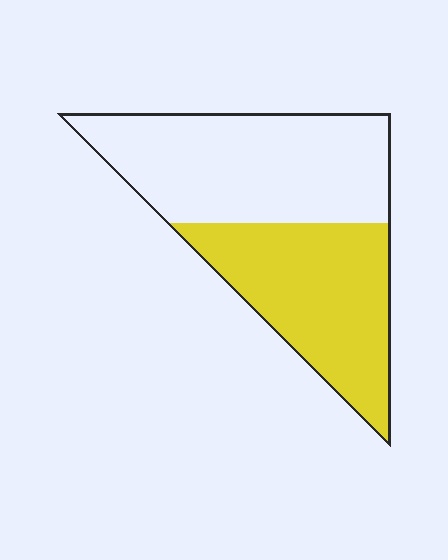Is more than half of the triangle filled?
No.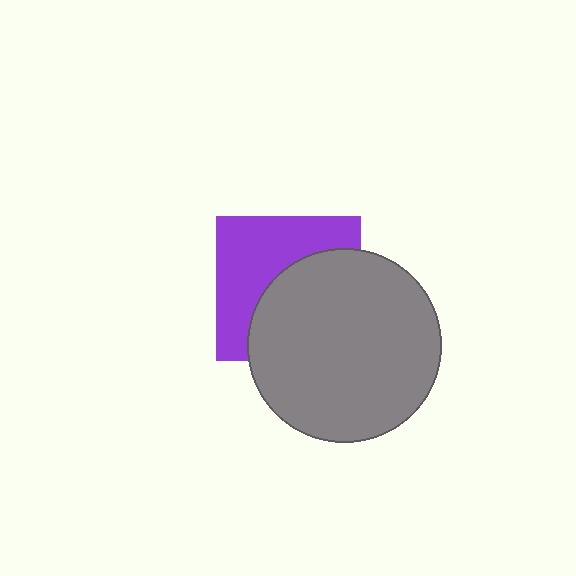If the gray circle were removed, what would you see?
You would see the complete purple square.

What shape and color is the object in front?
The object in front is a gray circle.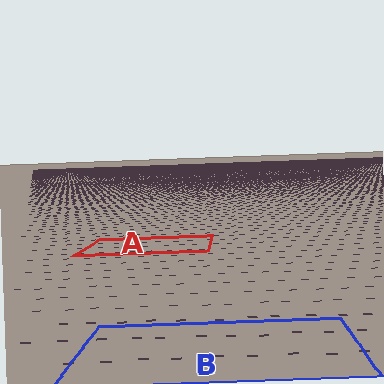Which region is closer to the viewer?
Region B is closer. The texture elements there are larger and more spread out.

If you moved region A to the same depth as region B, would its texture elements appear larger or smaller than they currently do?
They would appear larger. At a closer depth, the same texture elements are projected at a bigger on-screen size.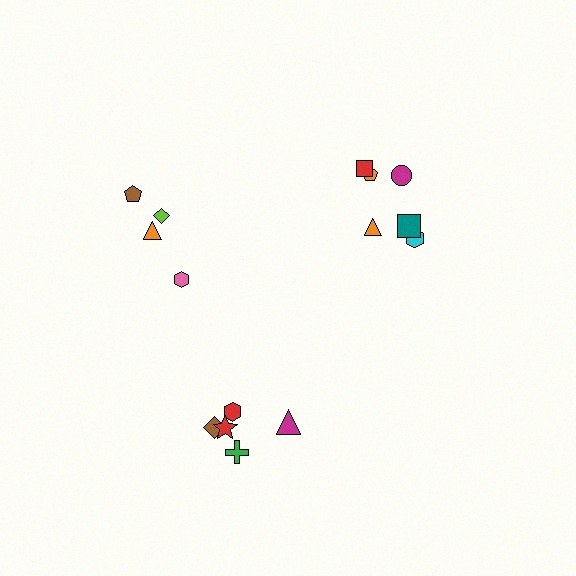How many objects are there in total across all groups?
There are 15 objects.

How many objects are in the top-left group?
There are 4 objects.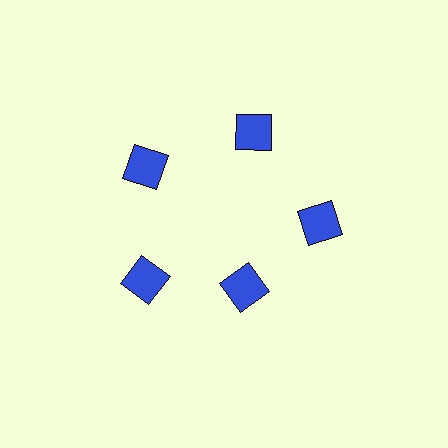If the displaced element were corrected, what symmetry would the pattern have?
It would have 5-fold rotational symmetry — the pattern would map onto itself every 72 degrees.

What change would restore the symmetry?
The symmetry would be restored by moving it outward, back onto the ring so that all 5 squares sit at equal angles and equal distance from the center.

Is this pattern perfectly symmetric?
No. The 5 blue squares are arranged in a ring, but one element near the 5 o'clock position is pulled inward toward the center, breaking the 5-fold rotational symmetry.